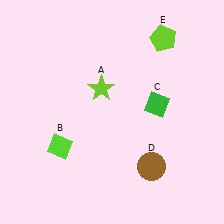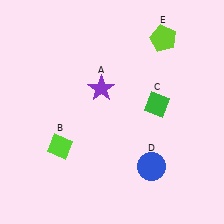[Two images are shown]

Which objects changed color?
A changed from lime to purple. D changed from brown to blue.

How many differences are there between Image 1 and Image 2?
There are 2 differences between the two images.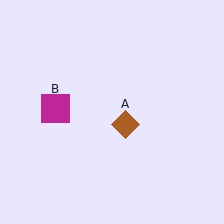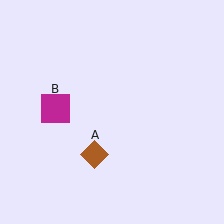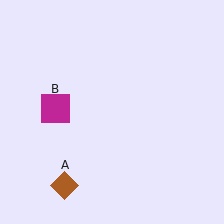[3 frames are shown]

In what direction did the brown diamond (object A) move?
The brown diamond (object A) moved down and to the left.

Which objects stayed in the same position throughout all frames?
Magenta square (object B) remained stationary.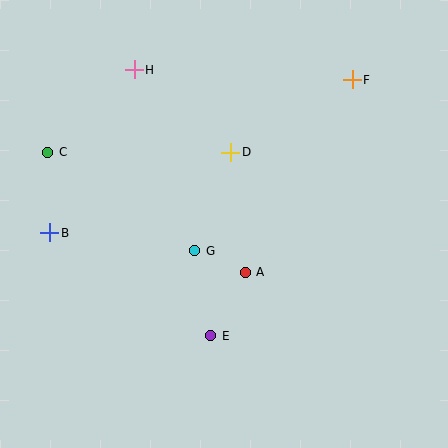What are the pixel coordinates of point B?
Point B is at (50, 233).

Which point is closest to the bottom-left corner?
Point B is closest to the bottom-left corner.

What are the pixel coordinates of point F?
Point F is at (352, 80).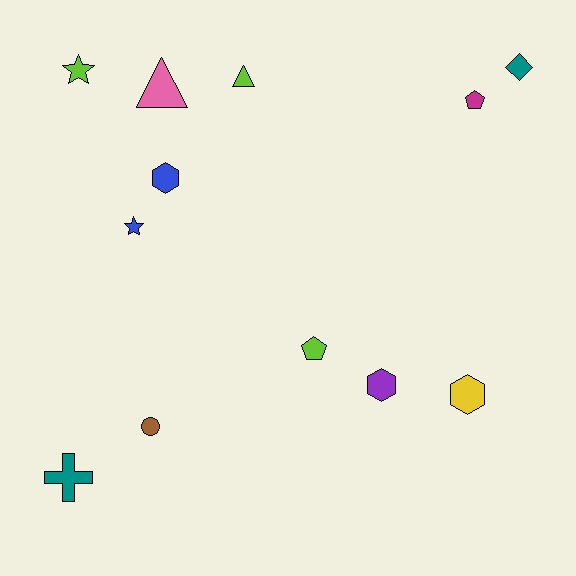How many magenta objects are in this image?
There is 1 magenta object.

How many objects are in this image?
There are 12 objects.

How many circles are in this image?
There is 1 circle.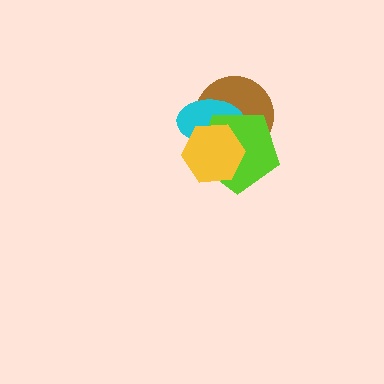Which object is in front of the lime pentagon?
The yellow hexagon is in front of the lime pentagon.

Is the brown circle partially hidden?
Yes, it is partially covered by another shape.